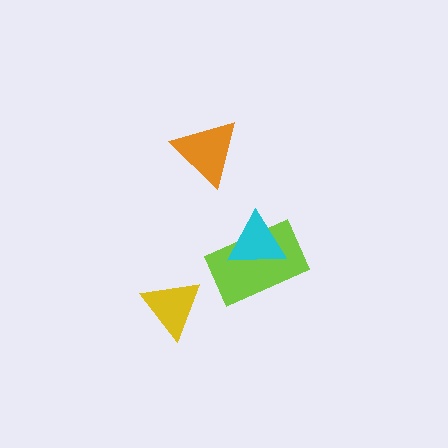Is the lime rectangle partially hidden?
Yes, it is partially covered by another shape.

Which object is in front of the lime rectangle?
The cyan triangle is in front of the lime rectangle.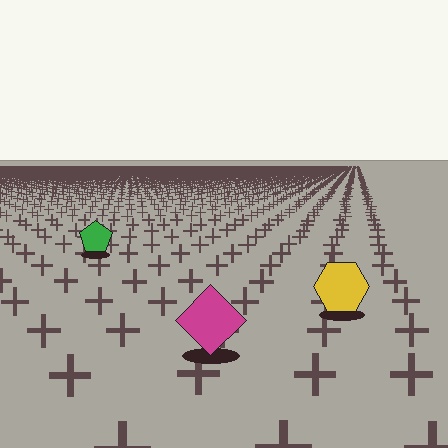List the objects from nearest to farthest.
From nearest to farthest: the magenta diamond, the yellow hexagon, the green pentagon.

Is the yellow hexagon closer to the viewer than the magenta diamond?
No. The magenta diamond is closer — you can tell from the texture gradient: the ground texture is coarser near it.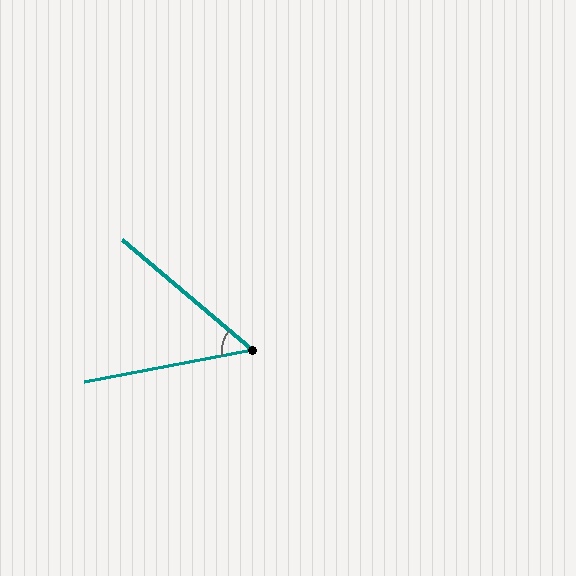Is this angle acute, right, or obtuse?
It is acute.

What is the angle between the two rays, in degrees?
Approximately 51 degrees.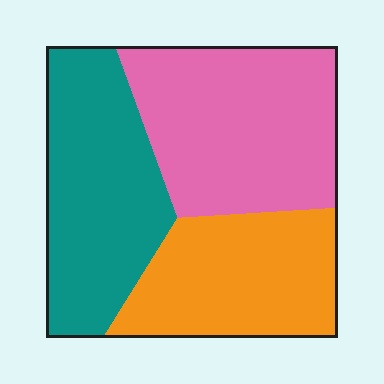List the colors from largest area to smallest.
From largest to smallest: pink, teal, orange.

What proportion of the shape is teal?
Teal takes up about one third (1/3) of the shape.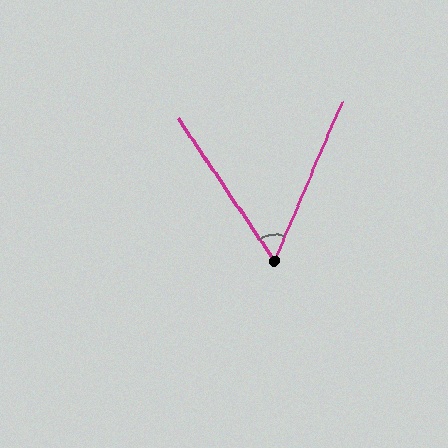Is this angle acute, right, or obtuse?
It is acute.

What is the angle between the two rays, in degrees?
Approximately 57 degrees.